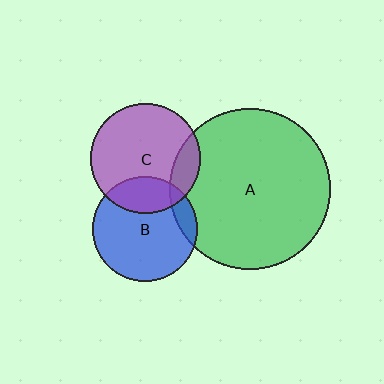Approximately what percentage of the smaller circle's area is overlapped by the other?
Approximately 10%.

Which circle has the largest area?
Circle A (green).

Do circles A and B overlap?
Yes.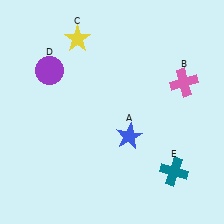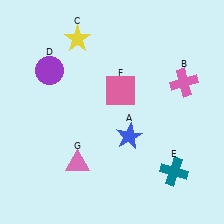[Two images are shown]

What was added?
A pink square (F), a pink triangle (G) were added in Image 2.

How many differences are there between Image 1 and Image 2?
There are 2 differences between the two images.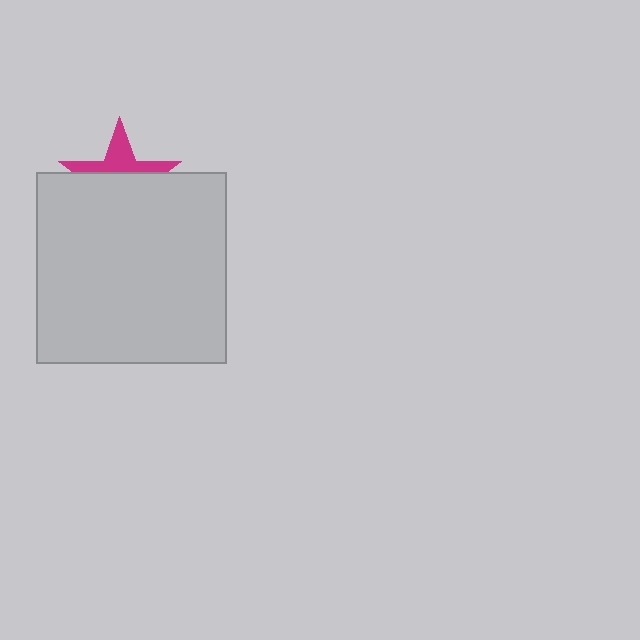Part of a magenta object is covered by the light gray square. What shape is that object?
It is a star.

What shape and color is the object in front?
The object in front is a light gray square.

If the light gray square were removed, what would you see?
You would see the complete magenta star.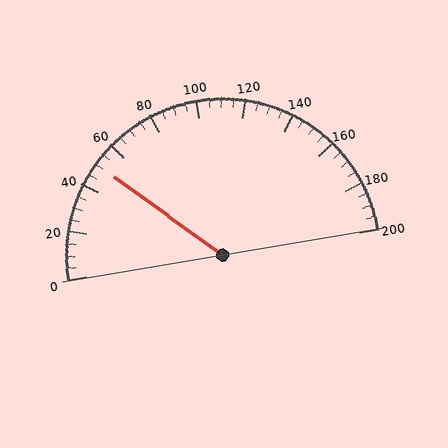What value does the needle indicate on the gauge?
The needle indicates approximately 50.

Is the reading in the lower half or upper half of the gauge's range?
The reading is in the lower half of the range (0 to 200).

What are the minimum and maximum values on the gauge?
The gauge ranges from 0 to 200.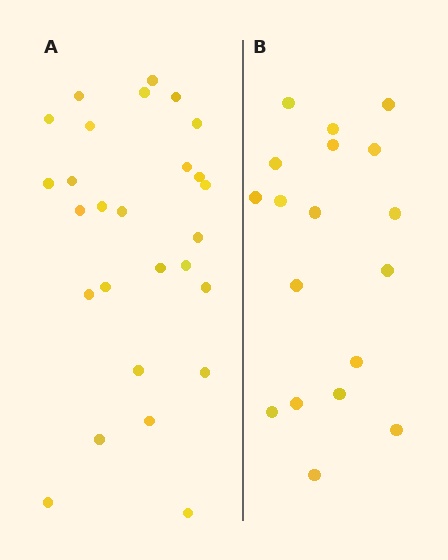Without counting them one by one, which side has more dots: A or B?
Region A (the left region) has more dots.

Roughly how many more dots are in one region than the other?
Region A has roughly 8 or so more dots than region B.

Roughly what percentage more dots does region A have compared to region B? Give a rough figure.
About 50% more.